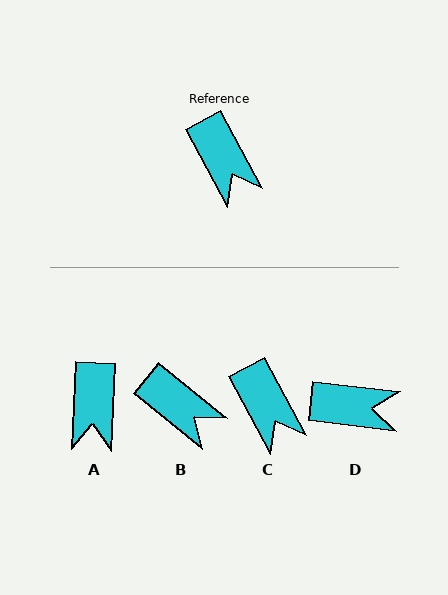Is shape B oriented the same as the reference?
No, it is off by about 22 degrees.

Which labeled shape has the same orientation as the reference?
C.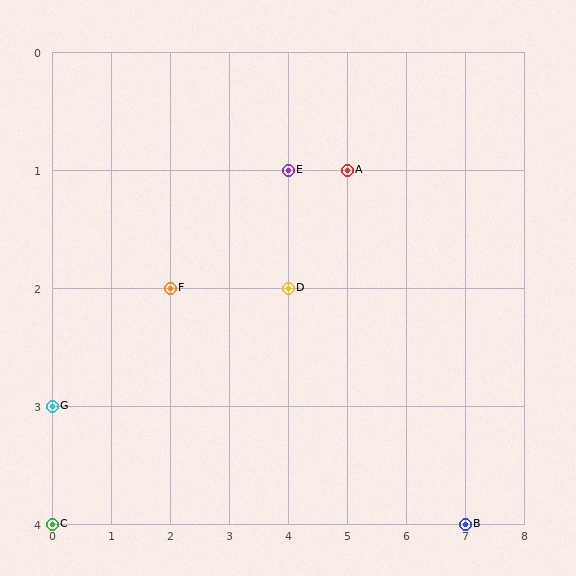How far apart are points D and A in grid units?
Points D and A are 1 column and 1 row apart (about 1.4 grid units diagonally).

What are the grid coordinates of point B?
Point B is at grid coordinates (7, 4).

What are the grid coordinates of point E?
Point E is at grid coordinates (4, 1).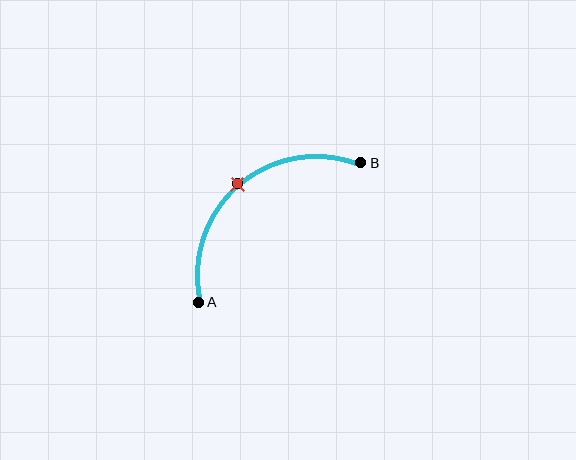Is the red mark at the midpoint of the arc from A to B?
Yes. The red mark lies on the arc at equal arc-length from both A and B — it is the arc midpoint.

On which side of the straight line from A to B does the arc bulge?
The arc bulges above and to the left of the straight line connecting A and B.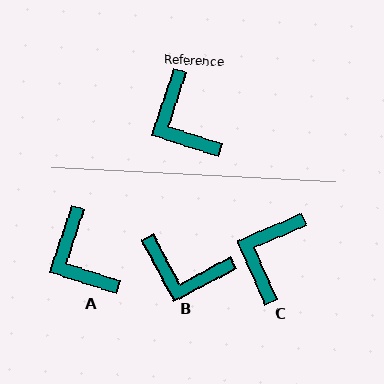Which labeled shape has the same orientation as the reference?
A.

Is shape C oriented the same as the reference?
No, it is off by about 48 degrees.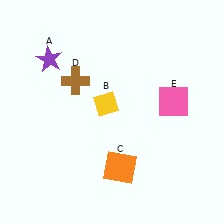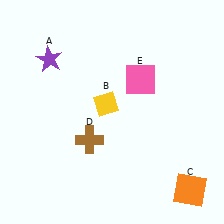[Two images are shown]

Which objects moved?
The objects that moved are: the orange square (C), the brown cross (D), the pink square (E).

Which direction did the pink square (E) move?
The pink square (E) moved left.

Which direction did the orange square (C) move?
The orange square (C) moved right.